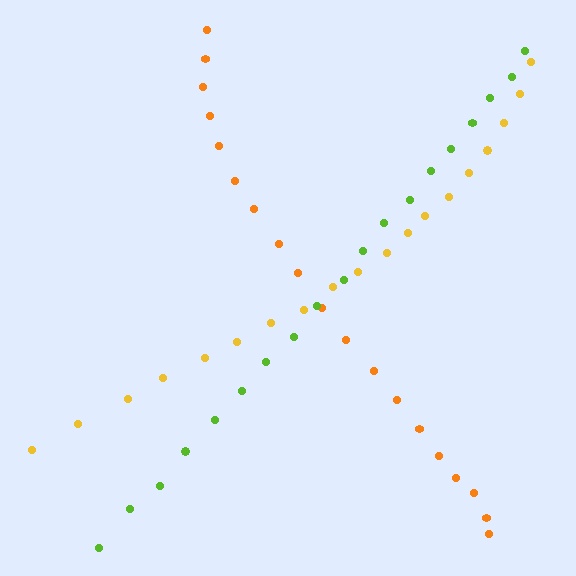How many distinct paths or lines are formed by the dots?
There are 3 distinct paths.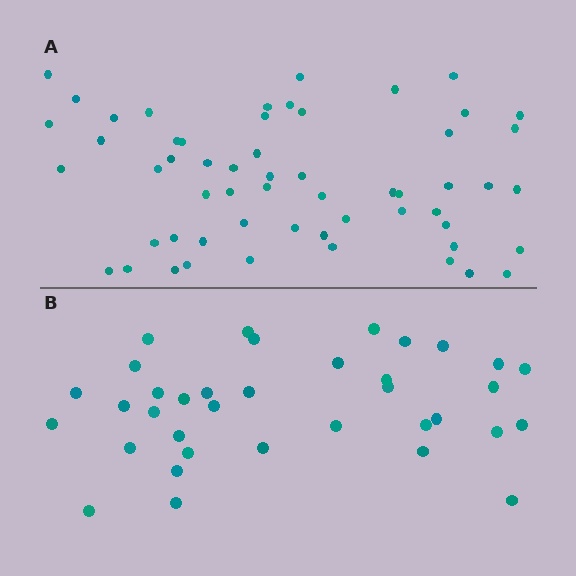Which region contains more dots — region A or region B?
Region A (the top region) has more dots.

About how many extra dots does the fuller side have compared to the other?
Region A has approximately 20 more dots than region B.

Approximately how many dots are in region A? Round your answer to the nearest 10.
About 60 dots. (The exact count is 57, which rounds to 60.)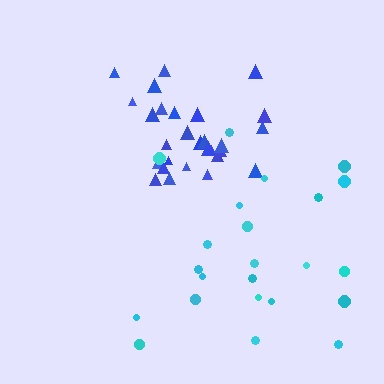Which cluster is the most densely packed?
Blue.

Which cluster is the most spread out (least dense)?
Cyan.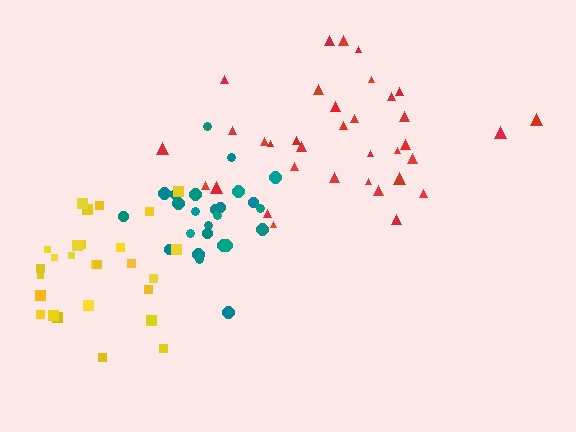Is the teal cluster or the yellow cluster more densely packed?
Teal.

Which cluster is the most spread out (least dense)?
Red.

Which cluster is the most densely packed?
Teal.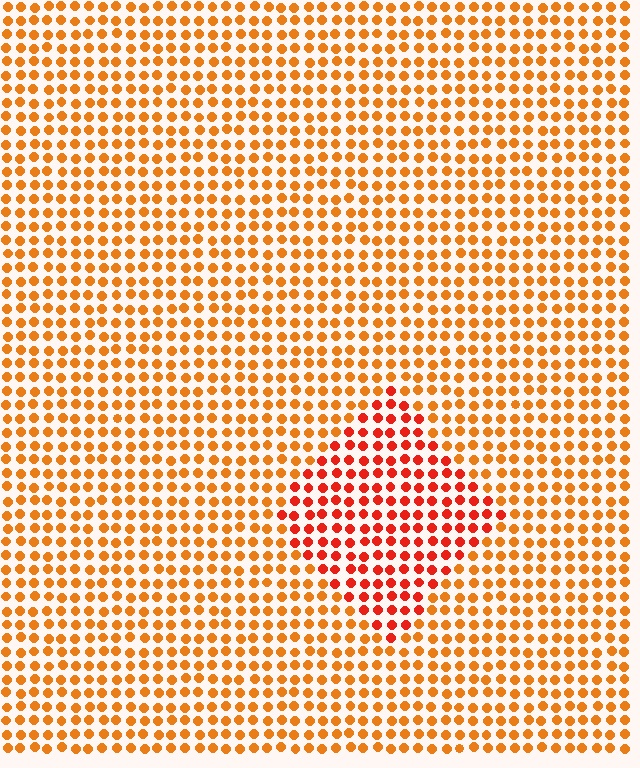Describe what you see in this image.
The image is filled with small orange elements in a uniform arrangement. A diamond-shaped region is visible where the elements are tinted to a slightly different hue, forming a subtle color boundary.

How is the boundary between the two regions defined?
The boundary is defined purely by a slight shift in hue (about 27 degrees). Spacing, size, and orientation are identical on both sides.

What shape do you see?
I see a diamond.